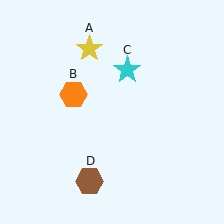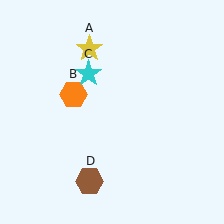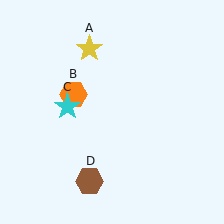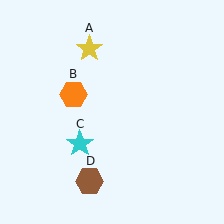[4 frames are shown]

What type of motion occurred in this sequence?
The cyan star (object C) rotated counterclockwise around the center of the scene.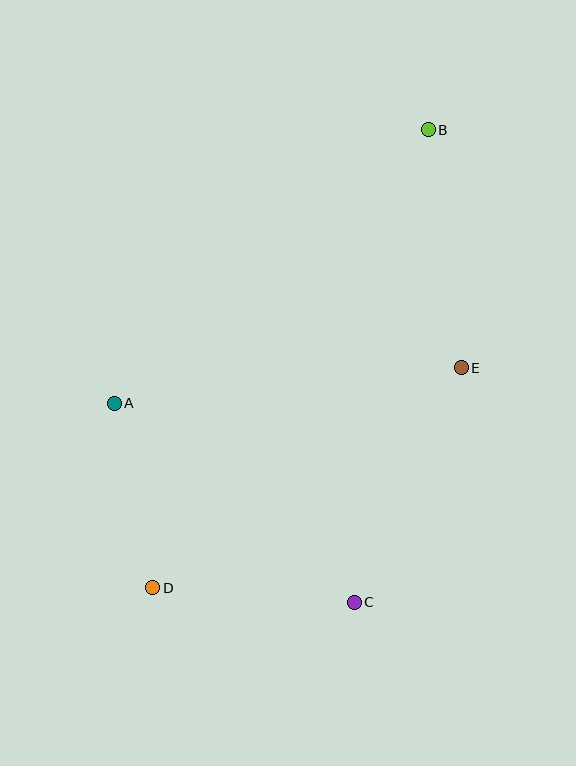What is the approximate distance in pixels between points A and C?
The distance between A and C is approximately 311 pixels.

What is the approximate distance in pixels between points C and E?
The distance between C and E is approximately 258 pixels.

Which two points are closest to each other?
Points A and D are closest to each other.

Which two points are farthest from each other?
Points B and D are farthest from each other.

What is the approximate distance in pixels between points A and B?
The distance between A and B is approximately 416 pixels.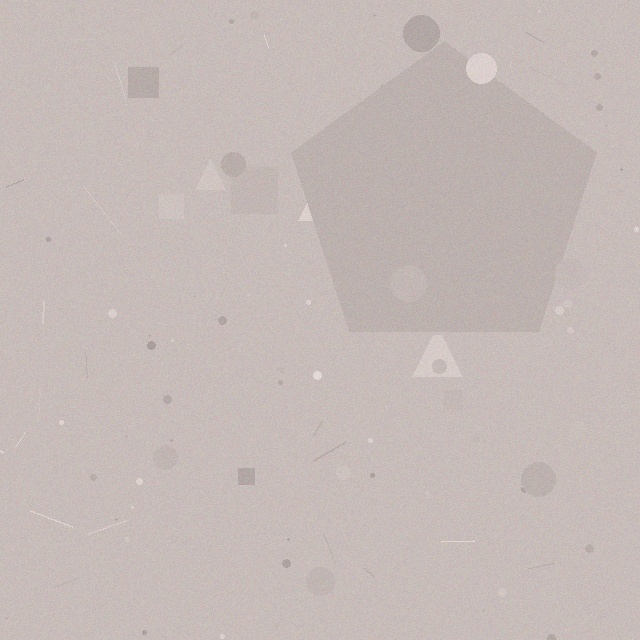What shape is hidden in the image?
A pentagon is hidden in the image.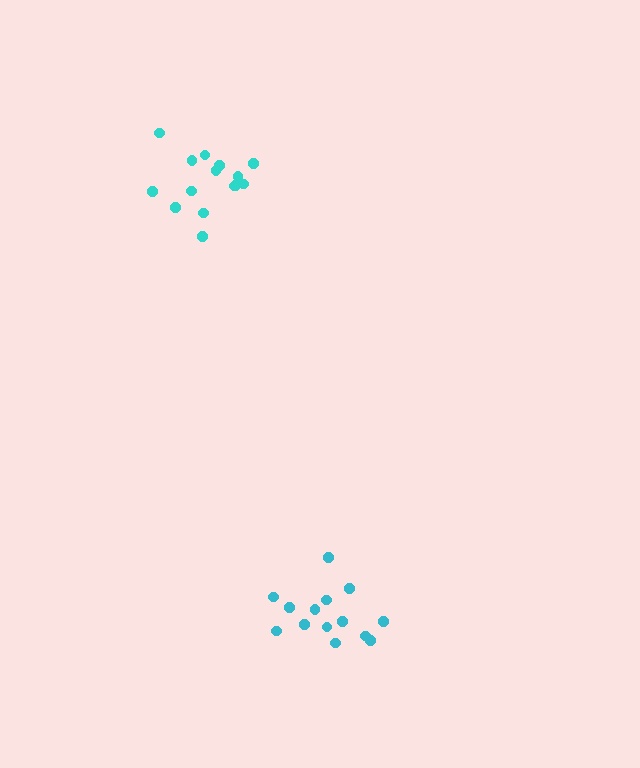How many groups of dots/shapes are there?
There are 2 groups.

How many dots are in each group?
Group 1: 15 dots, Group 2: 14 dots (29 total).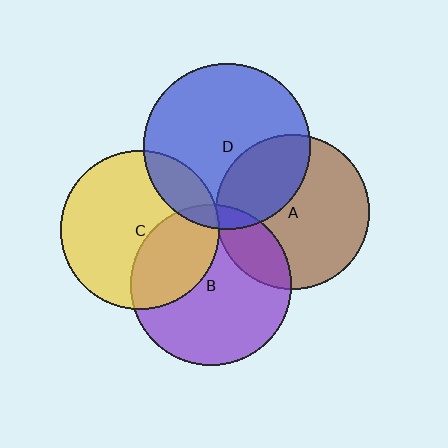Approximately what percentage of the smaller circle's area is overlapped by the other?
Approximately 5%.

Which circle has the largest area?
Circle D (blue).